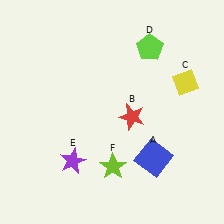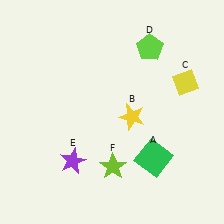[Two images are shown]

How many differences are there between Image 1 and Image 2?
There are 2 differences between the two images.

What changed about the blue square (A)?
In Image 1, A is blue. In Image 2, it changed to green.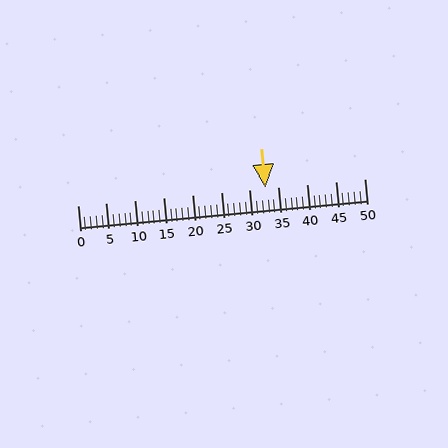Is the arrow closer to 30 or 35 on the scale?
The arrow is closer to 35.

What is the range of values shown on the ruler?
The ruler shows values from 0 to 50.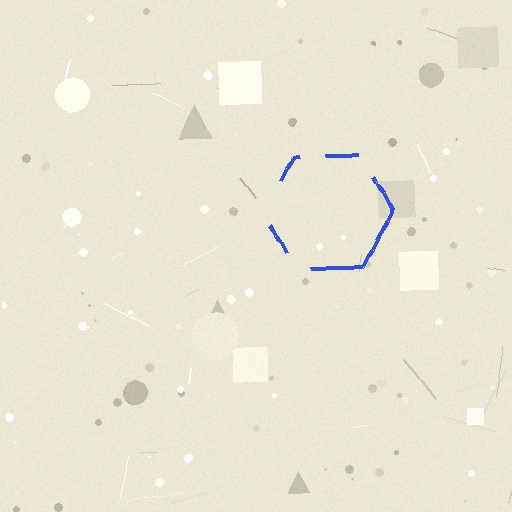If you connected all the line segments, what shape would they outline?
They would outline a hexagon.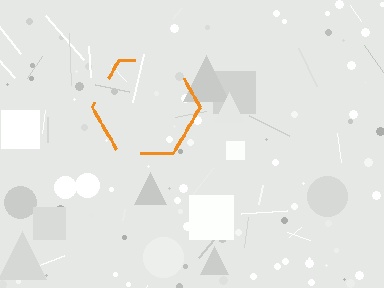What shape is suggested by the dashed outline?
The dashed outline suggests a hexagon.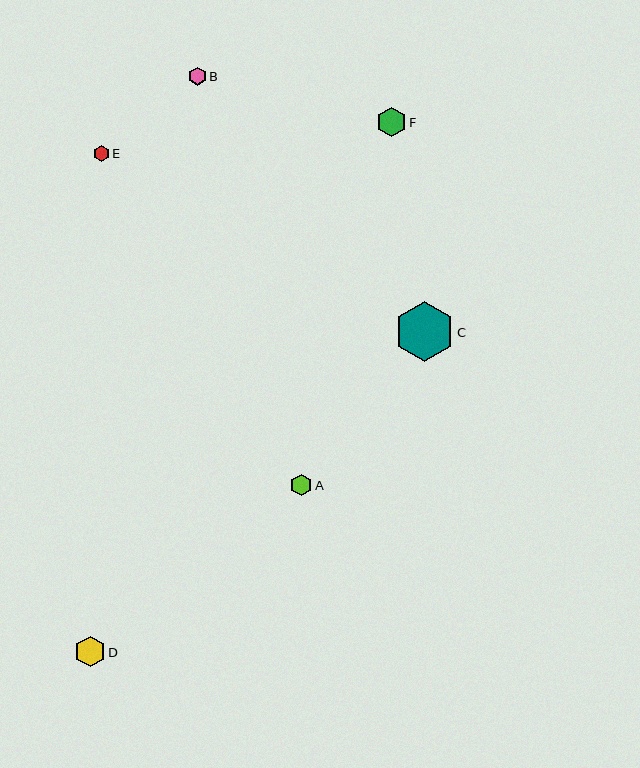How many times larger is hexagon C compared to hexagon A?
Hexagon C is approximately 2.8 times the size of hexagon A.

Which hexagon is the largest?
Hexagon C is the largest with a size of approximately 60 pixels.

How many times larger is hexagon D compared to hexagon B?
Hexagon D is approximately 1.7 times the size of hexagon B.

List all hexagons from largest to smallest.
From largest to smallest: C, D, F, A, B, E.